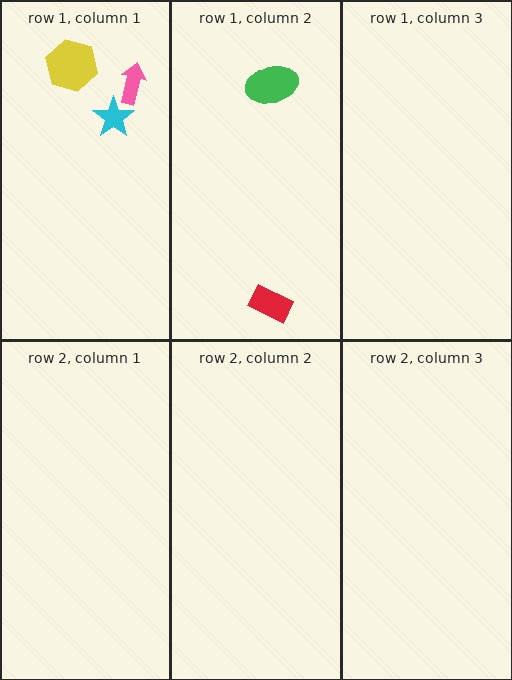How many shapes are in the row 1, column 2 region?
2.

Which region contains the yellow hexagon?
The row 1, column 1 region.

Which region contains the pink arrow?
The row 1, column 1 region.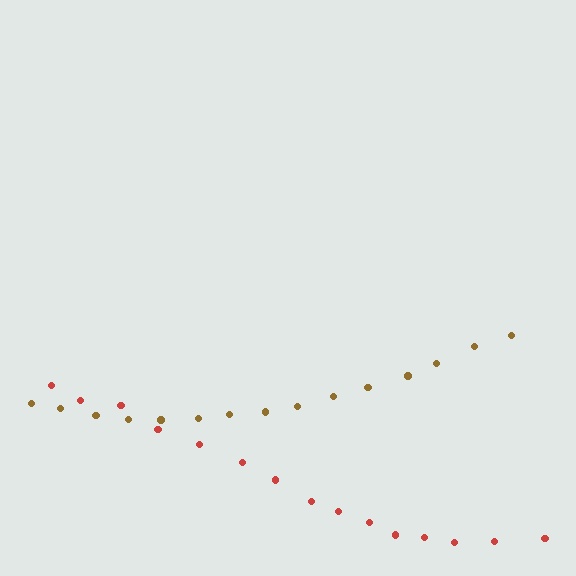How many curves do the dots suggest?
There are 2 distinct paths.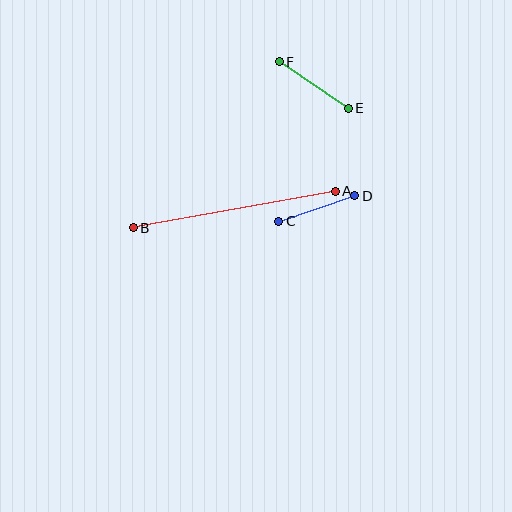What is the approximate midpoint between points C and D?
The midpoint is at approximately (317, 209) pixels.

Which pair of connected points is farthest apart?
Points A and B are farthest apart.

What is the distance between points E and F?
The distance is approximately 83 pixels.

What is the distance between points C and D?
The distance is approximately 80 pixels.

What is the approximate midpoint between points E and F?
The midpoint is at approximately (314, 85) pixels.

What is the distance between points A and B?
The distance is approximately 205 pixels.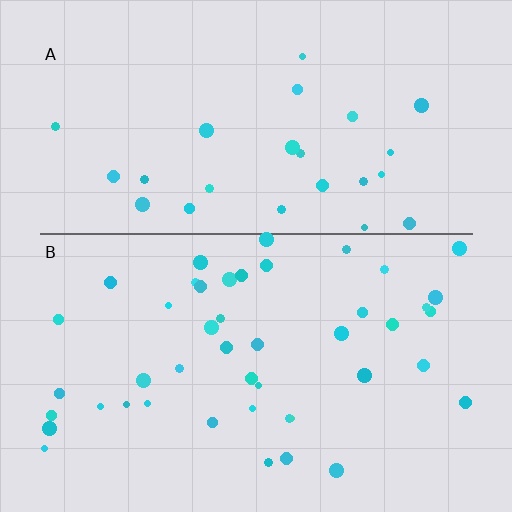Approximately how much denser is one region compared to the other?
Approximately 1.8× — region B over region A.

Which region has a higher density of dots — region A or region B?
B (the bottom).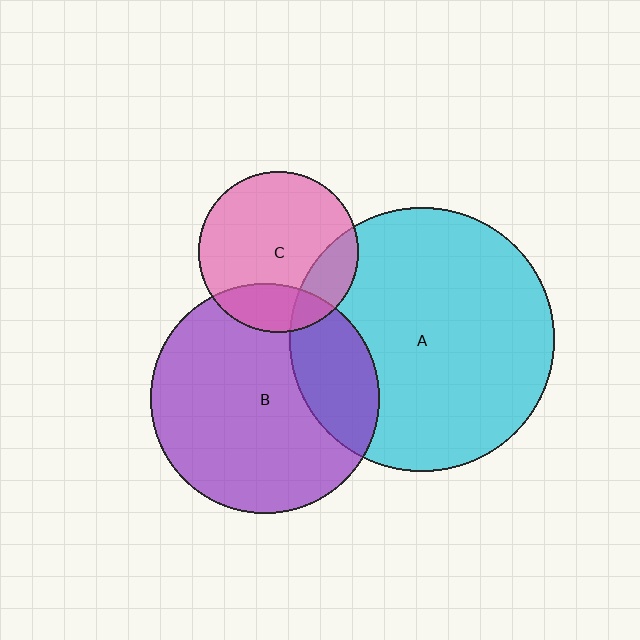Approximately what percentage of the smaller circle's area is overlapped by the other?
Approximately 20%.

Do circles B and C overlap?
Yes.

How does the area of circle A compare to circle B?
Approximately 1.3 times.